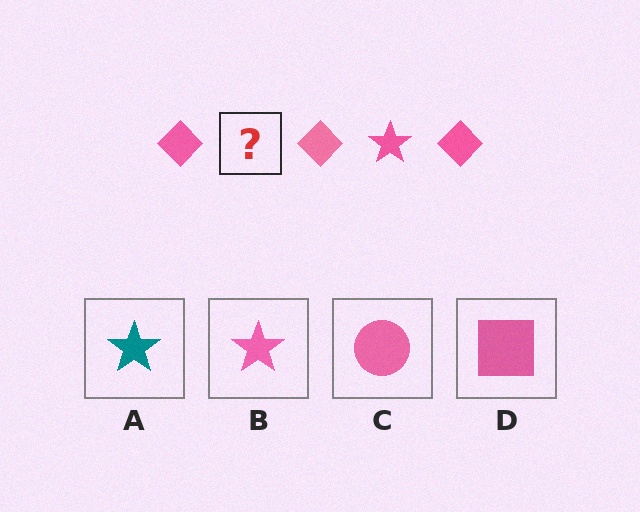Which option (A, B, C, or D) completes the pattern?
B.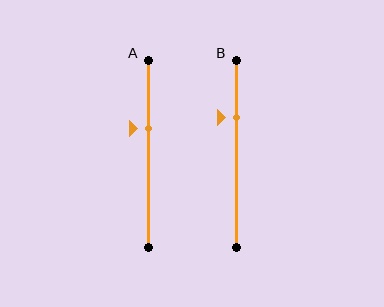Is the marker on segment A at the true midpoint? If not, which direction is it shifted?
No, the marker on segment A is shifted upward by about 13% of the segment length.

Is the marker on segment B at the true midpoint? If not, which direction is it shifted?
No, the marker on segment B is shifted upward by about 19% of the segment length.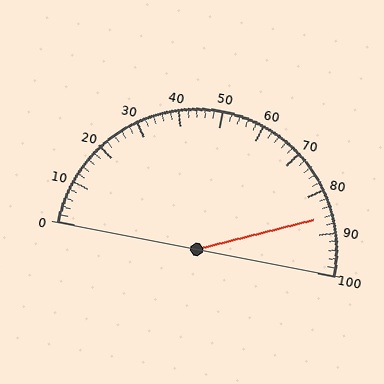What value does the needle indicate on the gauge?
The needle indicates approximately 86.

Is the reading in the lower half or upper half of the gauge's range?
The reading is in the upper half of the range (0 to 100).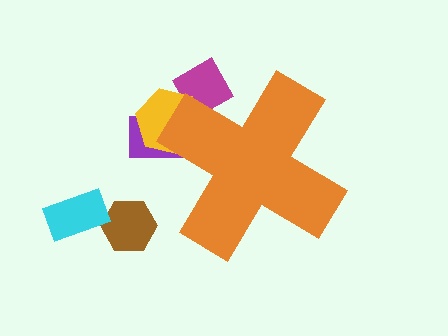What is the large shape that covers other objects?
An orange cross.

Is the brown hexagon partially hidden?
No, the brown hexagon is fully visible.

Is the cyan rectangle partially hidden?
No, the cyan rectangle is fully visible.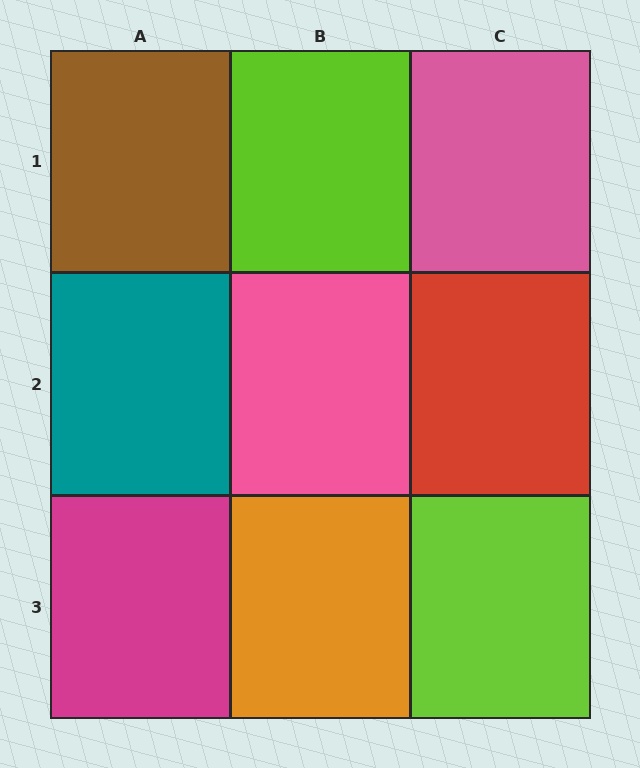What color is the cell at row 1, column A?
Brown.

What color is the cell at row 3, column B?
Orange.